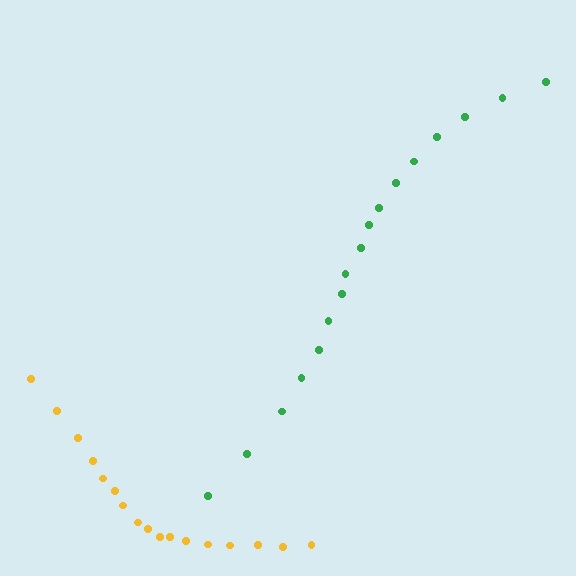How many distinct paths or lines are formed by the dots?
There are 2 distinct paths.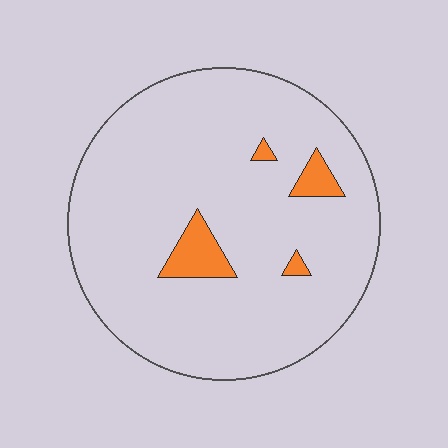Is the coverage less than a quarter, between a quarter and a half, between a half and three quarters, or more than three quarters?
Less than a quarter.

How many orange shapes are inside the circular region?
4.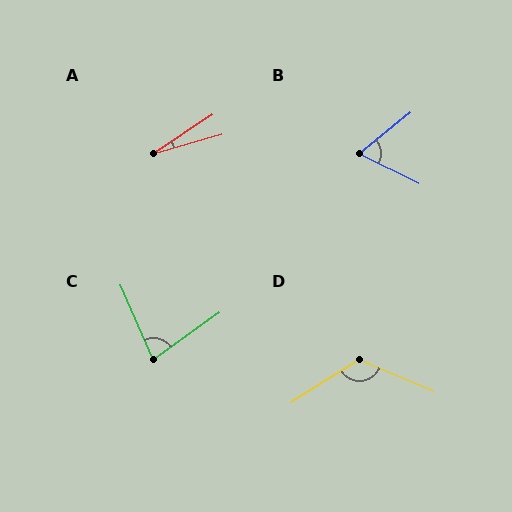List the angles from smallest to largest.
A (18°), B (66°), C (78°), D (125°).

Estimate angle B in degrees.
Approximately 66 degrees.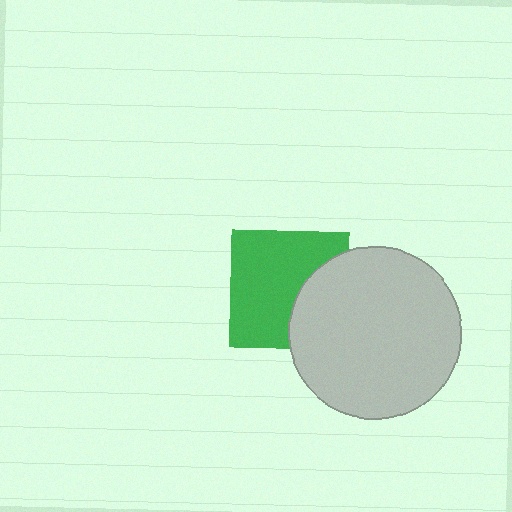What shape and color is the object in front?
The object in front is a light gray circle.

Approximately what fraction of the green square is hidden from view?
Roughly 33% of the green square is hidden behind the light gray circle.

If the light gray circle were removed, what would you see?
You would see the complete green square.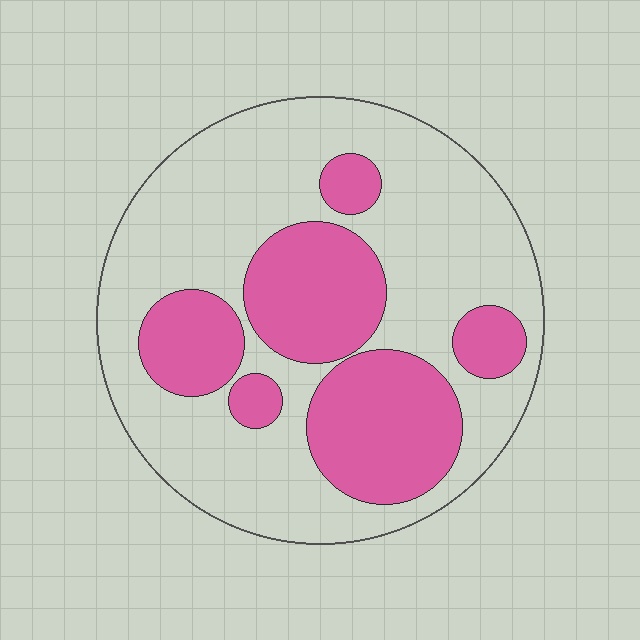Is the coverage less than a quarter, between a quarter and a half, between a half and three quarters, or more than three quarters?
Between a quarter and a half.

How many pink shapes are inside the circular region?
6.